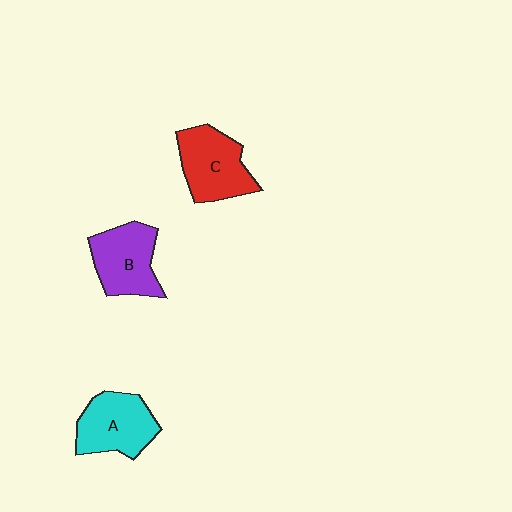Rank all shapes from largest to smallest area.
From largest to smallest: C (red), A (cyan), B (purple).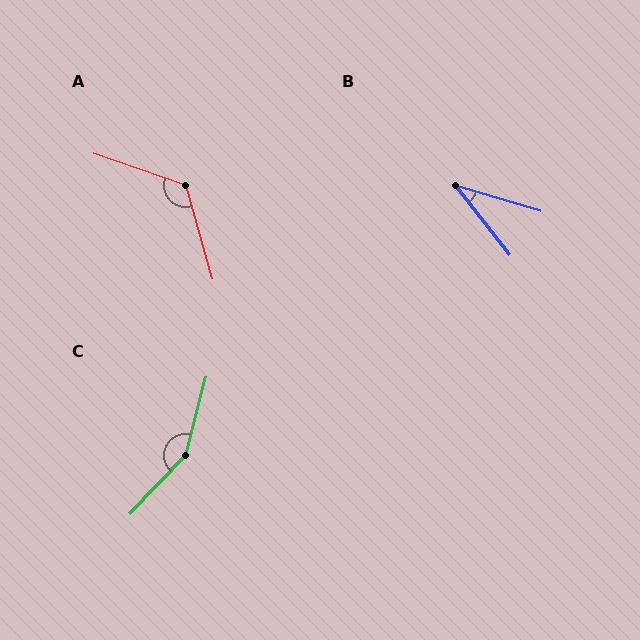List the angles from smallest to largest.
B (35°), A (125°), C (151°).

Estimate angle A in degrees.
Approximately 125 degrees.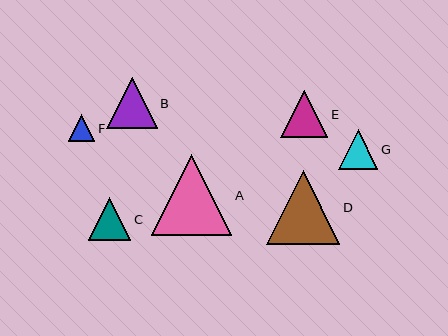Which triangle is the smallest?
Triangle F is the smallest with a size of approximately 27 pixels.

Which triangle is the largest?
Triangle A is the largest with a size of approximately 80 pixels.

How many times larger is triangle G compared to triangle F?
Triangle G is approximately 1.5 times the size of triangle F.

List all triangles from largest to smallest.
From largest to smallest: A, D, B, E, C, G, F.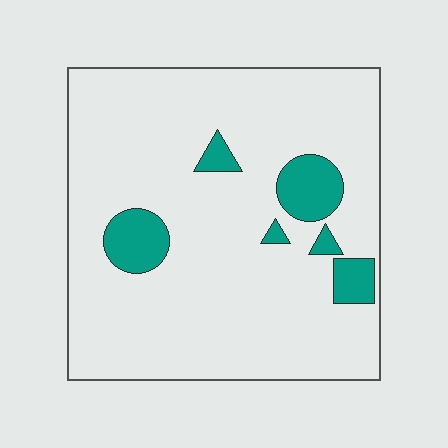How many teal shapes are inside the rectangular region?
6.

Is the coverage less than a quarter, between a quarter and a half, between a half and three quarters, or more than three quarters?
Less than a quarter.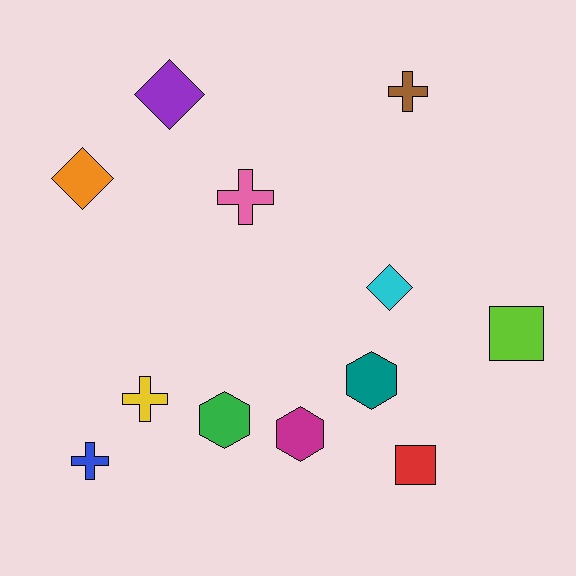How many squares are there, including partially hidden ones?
There are 2 squares.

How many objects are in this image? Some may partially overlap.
There are 12 objects.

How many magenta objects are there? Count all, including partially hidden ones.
There is 1 magenta object.